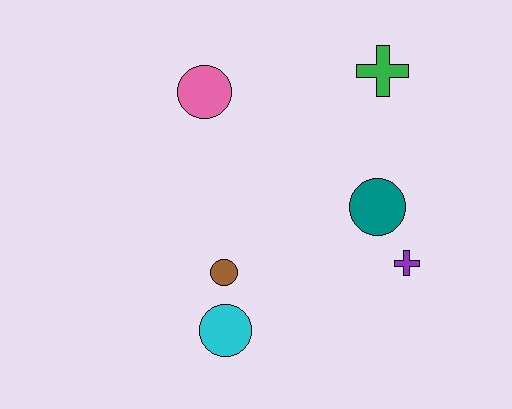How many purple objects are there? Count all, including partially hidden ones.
There is 1 purple object.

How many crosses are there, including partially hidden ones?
There are 2 crosses.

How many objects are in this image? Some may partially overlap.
There are 6 objects.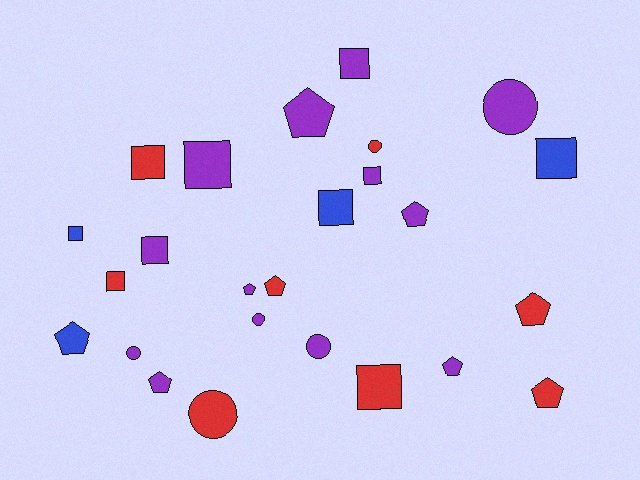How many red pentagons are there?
There are 3 red pentagons.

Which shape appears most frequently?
Square, with 10 objects.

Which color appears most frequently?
Purple, with 13 objects.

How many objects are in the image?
There are 25 objects.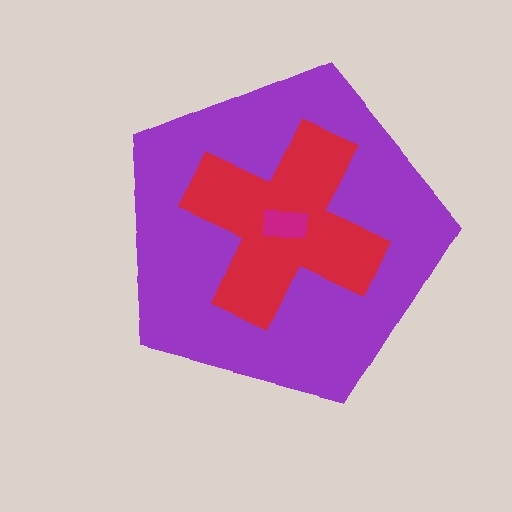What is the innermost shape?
The magenta rectangle.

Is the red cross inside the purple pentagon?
Yes.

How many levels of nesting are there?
3.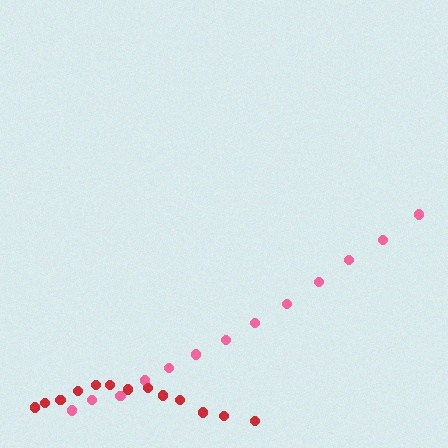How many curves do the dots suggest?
There are 2 distinct paths.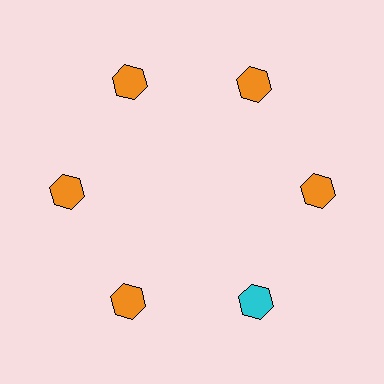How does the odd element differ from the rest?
It has a different color: cyan instead of orange.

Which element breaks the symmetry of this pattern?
The cyan hexagon at roughly the 5 o'clock position breaks the symmetry. All other shapes are orange hexagons.